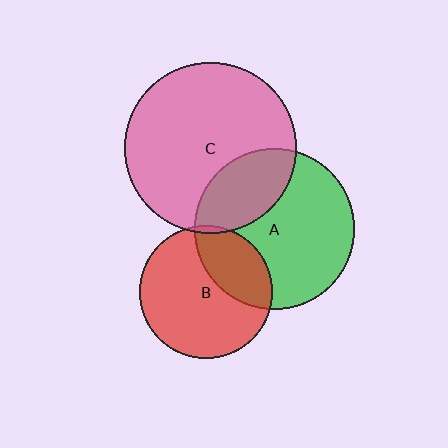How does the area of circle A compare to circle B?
Approximately 1.5 times.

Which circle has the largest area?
Circle C (pink).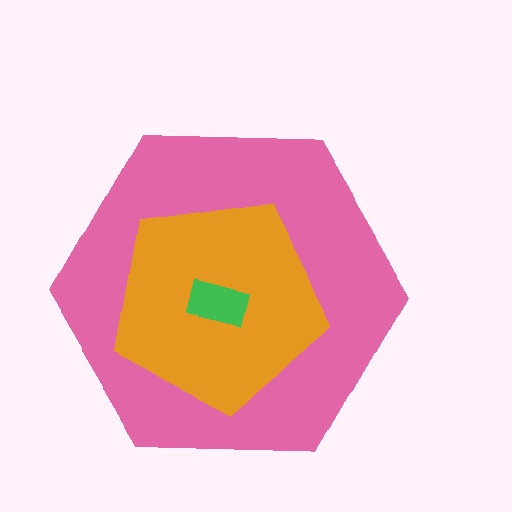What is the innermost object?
The green rectangle.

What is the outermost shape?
The pink hexagon.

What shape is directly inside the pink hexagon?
The orange pentagon.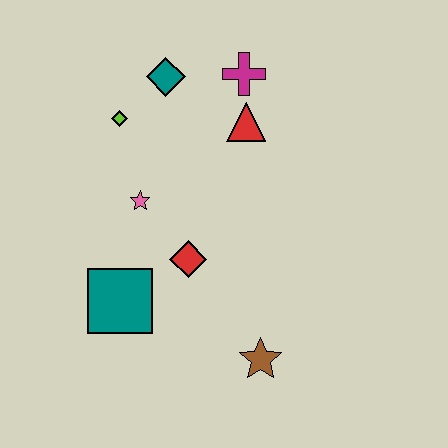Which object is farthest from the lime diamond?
The brown star is farthest from the lime diamond.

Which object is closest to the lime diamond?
The teal diamond is closest to the lime diamond.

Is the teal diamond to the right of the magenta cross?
No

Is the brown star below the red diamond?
Yes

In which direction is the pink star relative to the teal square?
The pink star is above the teal square.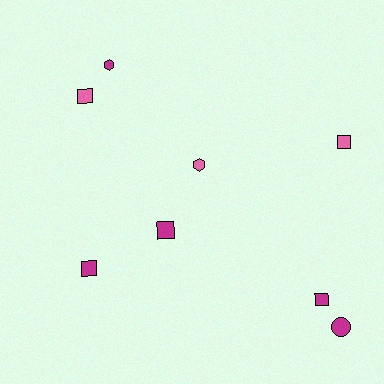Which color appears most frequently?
Magenta, with 5 objects.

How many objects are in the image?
There are 8 objects.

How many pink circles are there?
There are no pink circles.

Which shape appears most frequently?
Square, with 5 objects.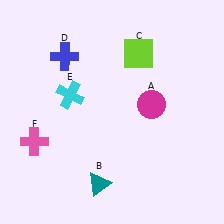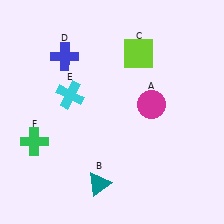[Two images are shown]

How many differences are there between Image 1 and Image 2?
There is 1 difference between the two images.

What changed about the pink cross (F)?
In Image 1, F is pink. In Image 2, it changed to green.